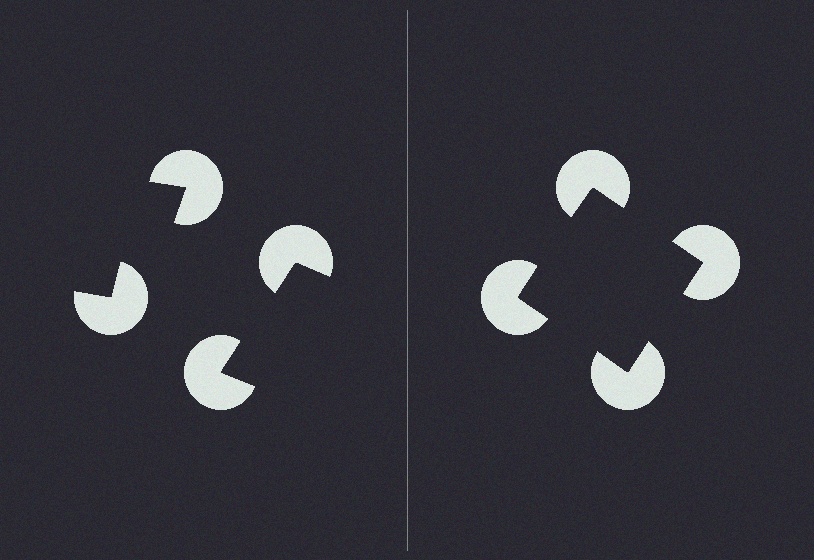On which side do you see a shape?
An illusory square appears on the right side. On the left side the wedge cuts are rotated, so no coherent shape forms.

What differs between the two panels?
The pac-man discs are positioned identically on both sides; only the wedge orientations differ. On the right they align to a square; on the left they are misaligned.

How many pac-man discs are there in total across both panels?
8 — 4 on each side.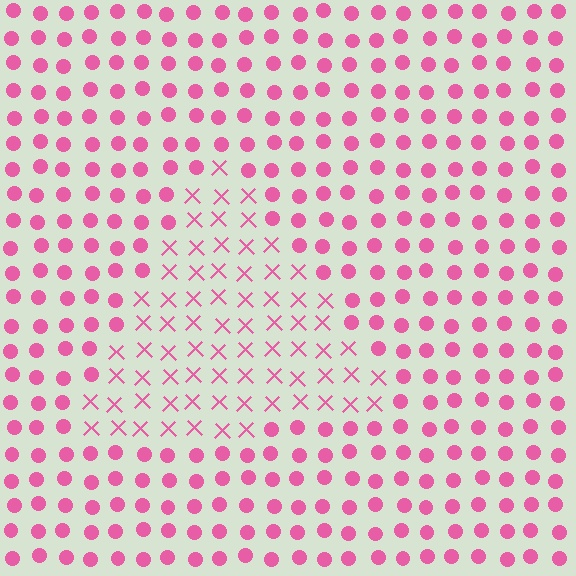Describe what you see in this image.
The image is filled with small pink elements arranged in a uniform grid. A triangle-shaped region contains X marks, while the surrounding area contains circles. The boundary is defined purely by the change in element shape.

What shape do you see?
I see a triangle.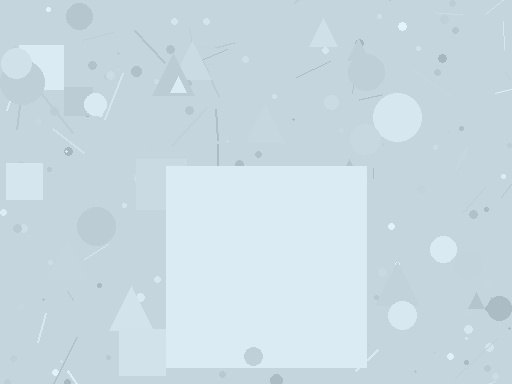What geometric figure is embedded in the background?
A square is embedded in the background.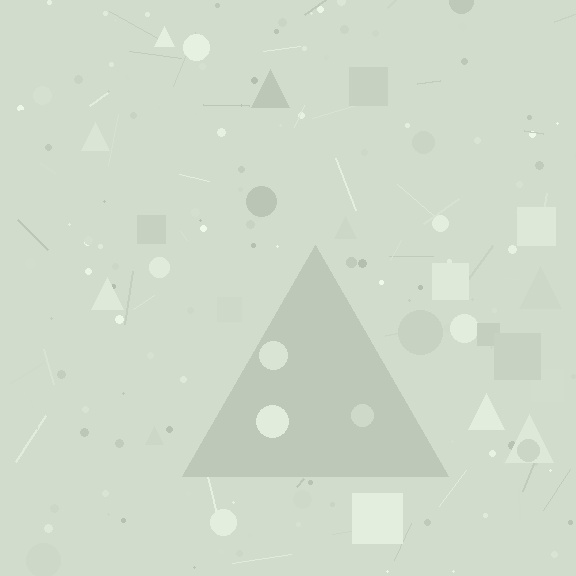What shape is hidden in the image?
A triangle is hidden in the image.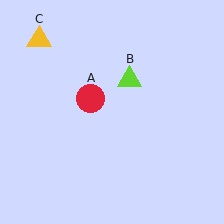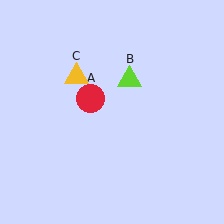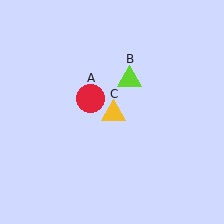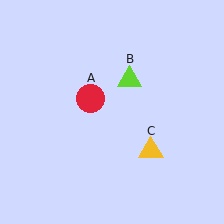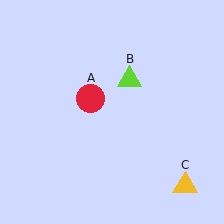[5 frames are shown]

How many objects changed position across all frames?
1 object changed position: yellow triangle (object C).